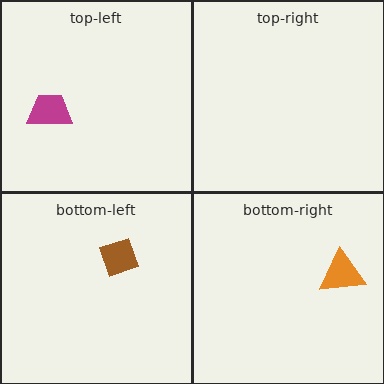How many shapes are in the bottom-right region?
1.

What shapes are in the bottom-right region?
The orange triangle.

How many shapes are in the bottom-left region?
1.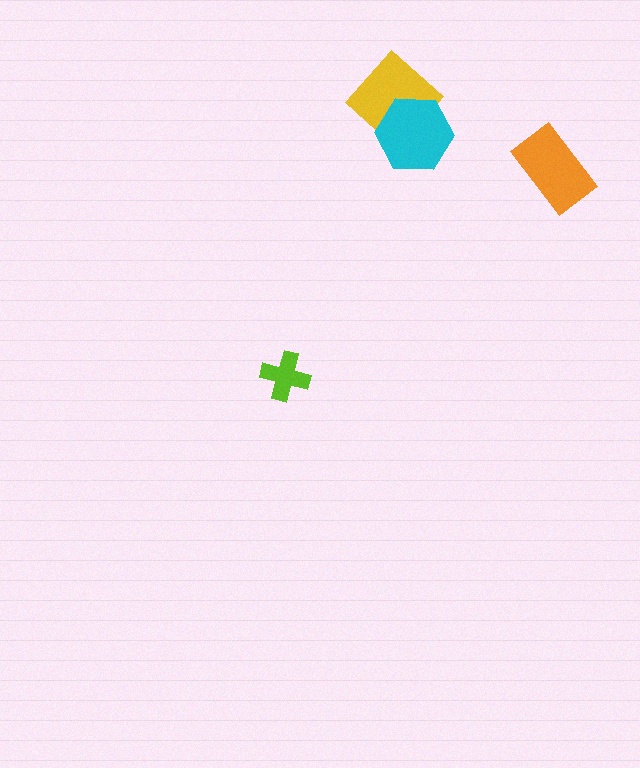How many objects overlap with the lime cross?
0 objects overlap with the lime cross.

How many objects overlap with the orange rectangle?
0 objects overlap with the orange rectangle.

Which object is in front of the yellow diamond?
The cyan hexagon is in front of the yellow diamond.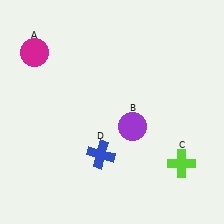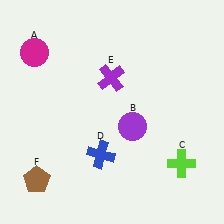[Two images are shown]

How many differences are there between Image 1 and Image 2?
There are 2 differences between the two images.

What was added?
A purple cross (E), a brown pentagon (F) were added in Image 2.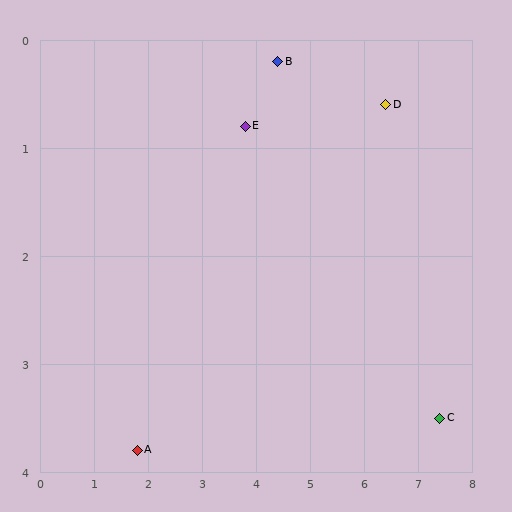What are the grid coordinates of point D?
Point D is at approximately (6.4, 0.6).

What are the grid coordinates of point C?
Point C is at approximately (7.4, 3.5).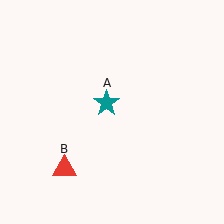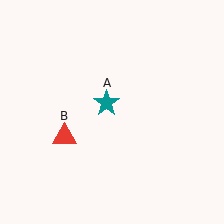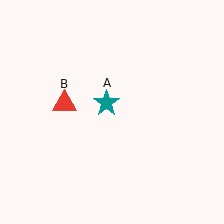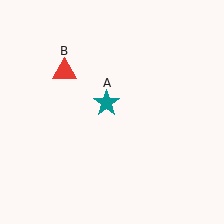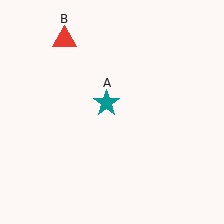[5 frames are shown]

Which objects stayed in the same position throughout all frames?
Teal star (object A) remained stationary.